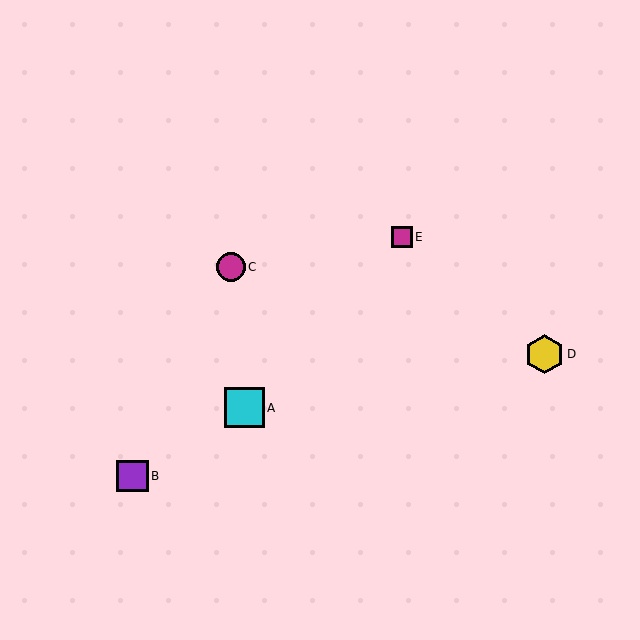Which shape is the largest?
The cyan square (labeled A) is the largest.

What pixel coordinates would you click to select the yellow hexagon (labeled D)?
Click at (544, 354) to select the yellow hexagon D.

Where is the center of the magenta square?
The center of the magenta square is at (402, 237).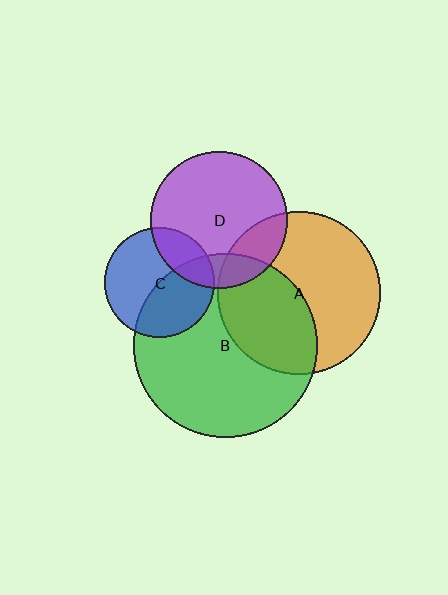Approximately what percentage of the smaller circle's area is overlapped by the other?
Approximately 45%.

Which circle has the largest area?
Circle B (green).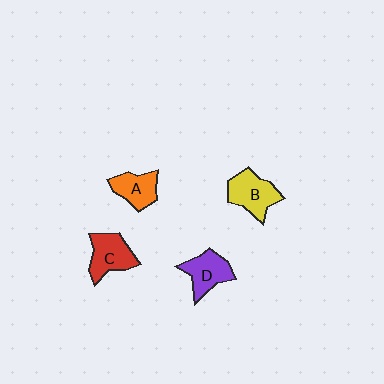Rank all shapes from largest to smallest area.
From largest to smallest: B (yellow), C (red), D (purple), A (orange).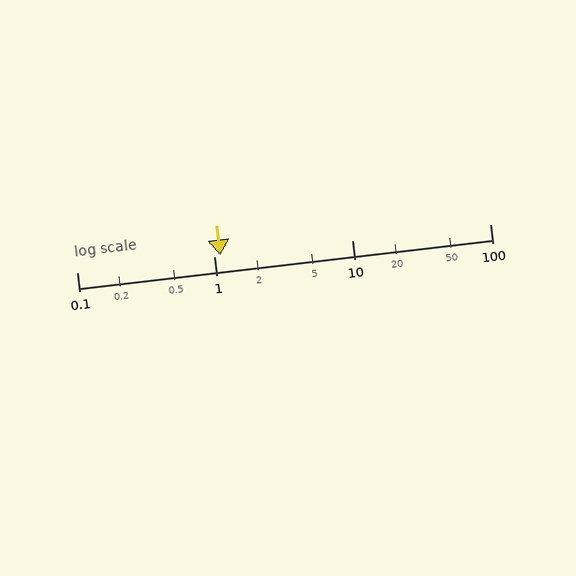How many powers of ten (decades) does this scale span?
The scale spans 3 decades, from 0.1 to 100.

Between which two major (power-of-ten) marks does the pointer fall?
The pointer is between 1 and 10.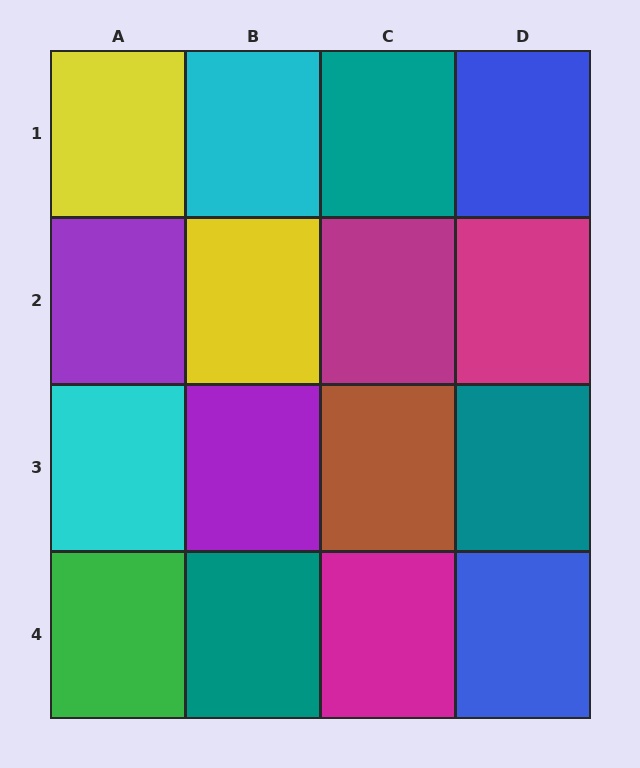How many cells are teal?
3 cells are teal.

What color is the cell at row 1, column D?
Blue.